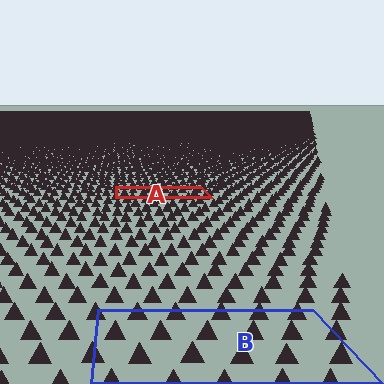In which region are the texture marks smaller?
The texture marks are smaller in region A, because it is farther away.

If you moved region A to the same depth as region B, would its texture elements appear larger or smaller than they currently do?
They would appear larger. At a closer depth, the same texture elements are projected at a bigger on-screen size.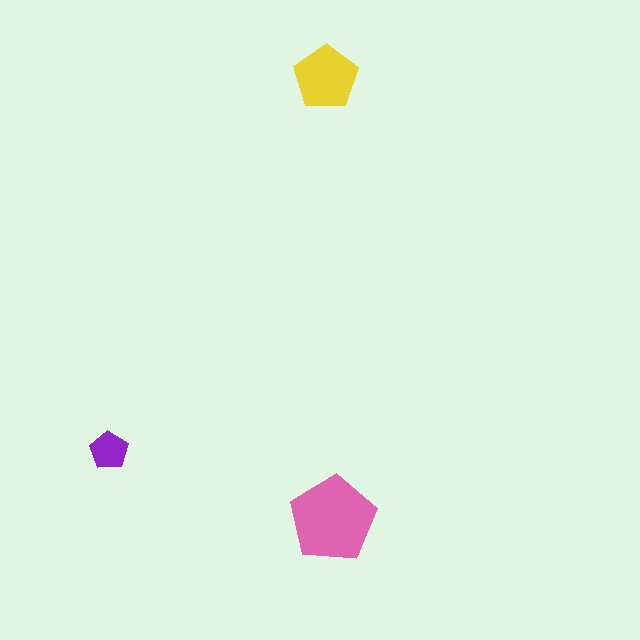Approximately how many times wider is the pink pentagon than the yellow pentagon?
About 1.5 times wider.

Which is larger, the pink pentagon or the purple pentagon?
The pink one.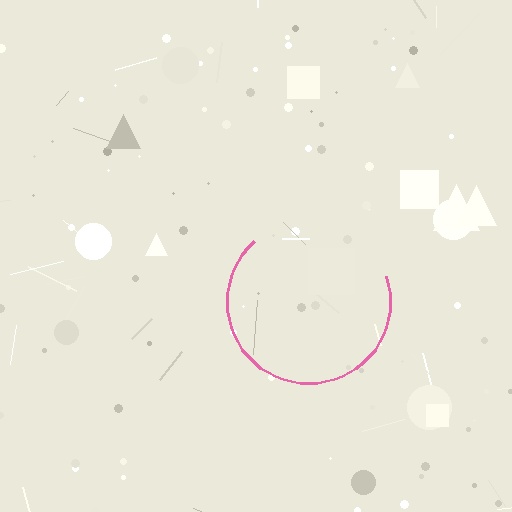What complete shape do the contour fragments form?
The contour fragments form a circle.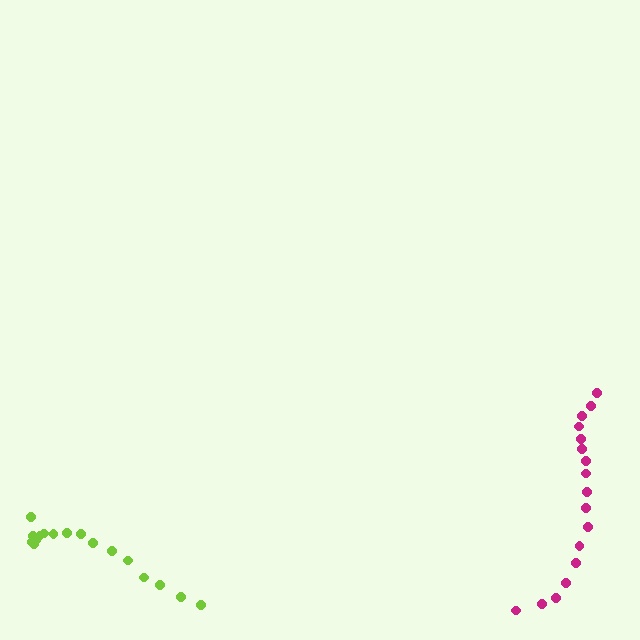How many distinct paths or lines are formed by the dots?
There are 2 distinct paths.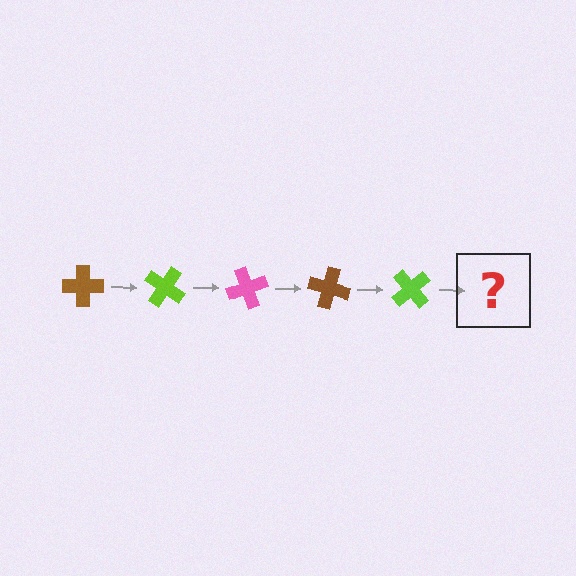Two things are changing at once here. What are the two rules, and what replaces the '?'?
The two rules are that it rotates 35 degrees each step and the color cycles through brown, lime, and pink. The '?' should be a pink cross, rotated 175 degrees from the start.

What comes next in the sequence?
The next element should be a pink cross, rotated 175 degrees from the start.